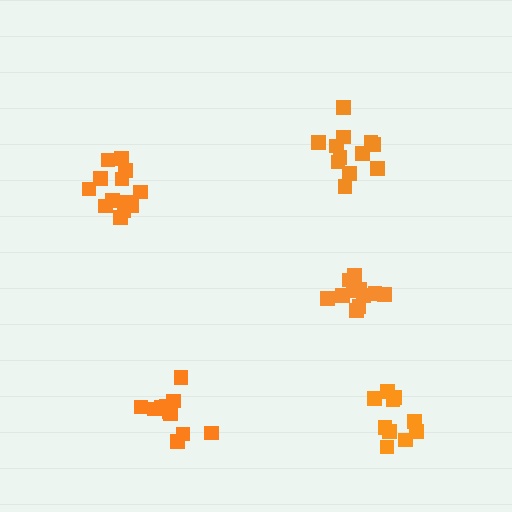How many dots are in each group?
Group 1: 13 dots, Group 2: 12 dots, Group 3: 10 dots, Group 4: 12 dots, Group 5: 11 dots (58 total).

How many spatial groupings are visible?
There are 5 spatial groupings.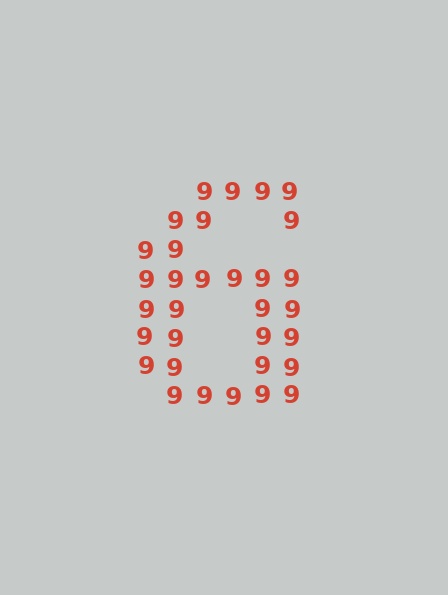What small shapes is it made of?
It is made of small digit 9's.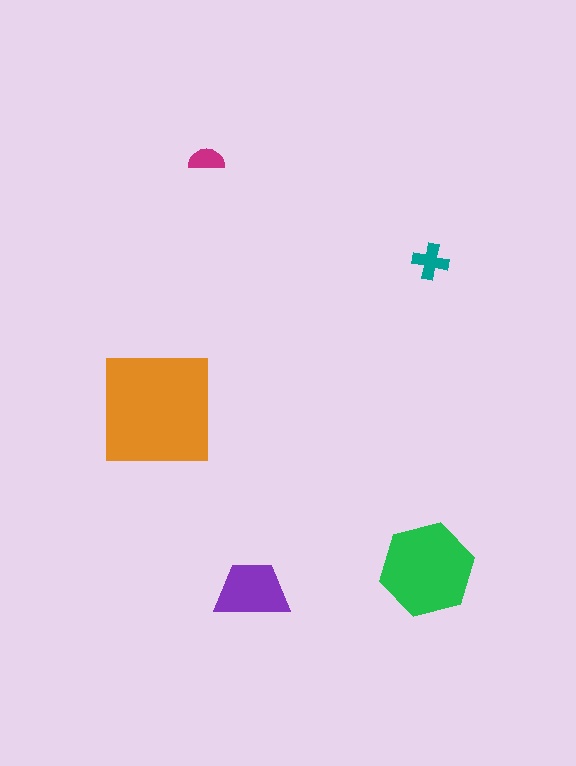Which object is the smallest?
The magenta semicircle.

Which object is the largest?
The orange square.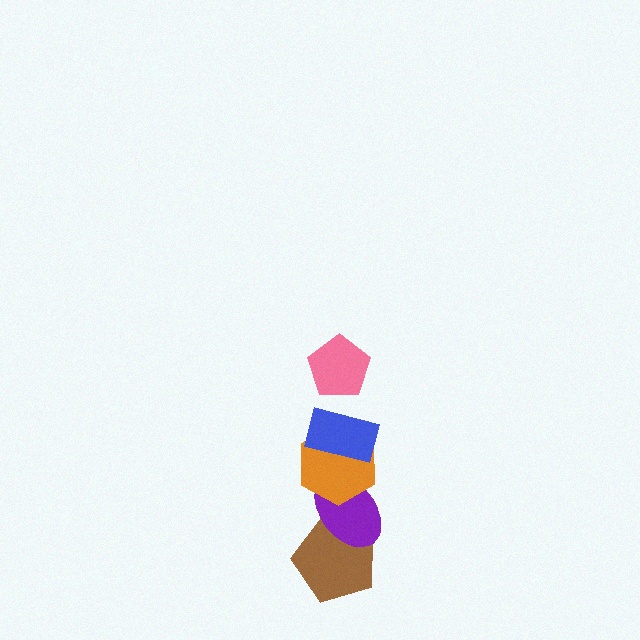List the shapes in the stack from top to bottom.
From top to bottom: the pink pentagon, the blue rectangle, the orange hexagon, the purple ellipse, the brown pentagon.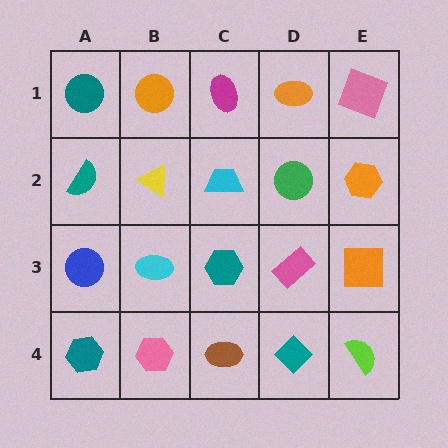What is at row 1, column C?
A magenta ellipse.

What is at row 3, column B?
A cyan ellipse.